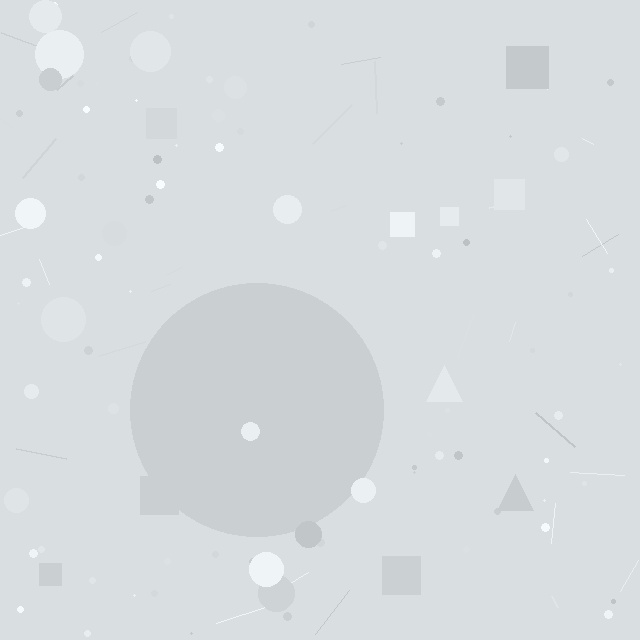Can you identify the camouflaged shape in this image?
The camouflaged shape is a circle.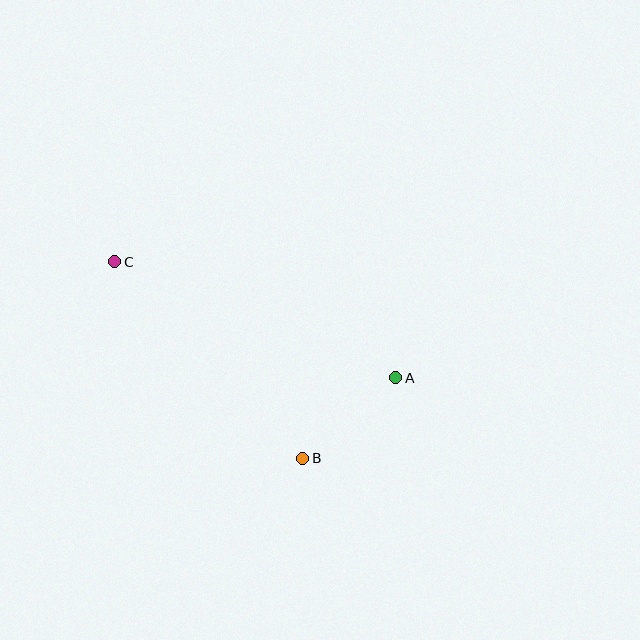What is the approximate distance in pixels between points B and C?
The distance between B and C is approximately 272 pixels.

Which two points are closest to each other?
Points A and B are closest to each other.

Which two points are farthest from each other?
Points A and C are farthest from each other.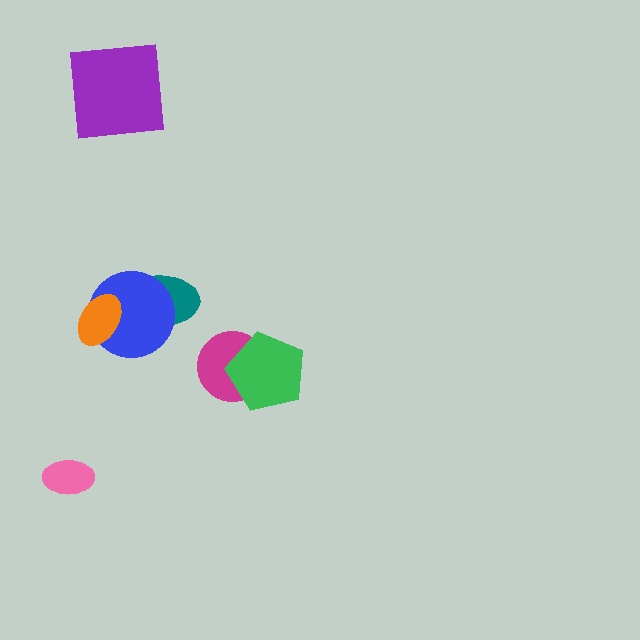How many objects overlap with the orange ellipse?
1 object overlaps with the orange ellipse.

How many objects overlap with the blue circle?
2 objects overlap with the blue circle.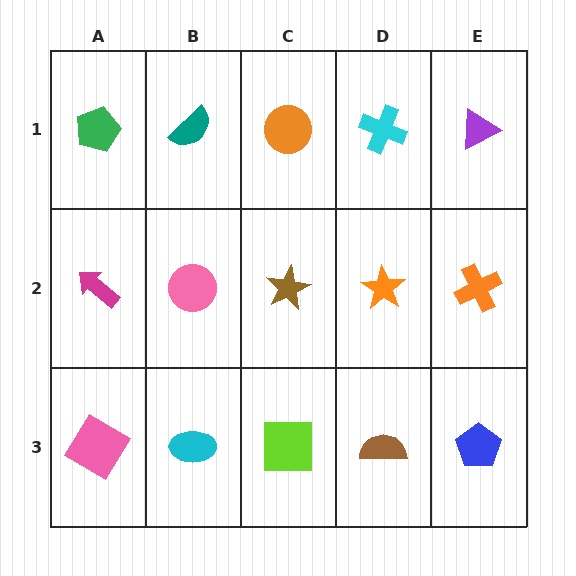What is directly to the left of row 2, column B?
A magenta arrow.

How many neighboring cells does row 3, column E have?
2.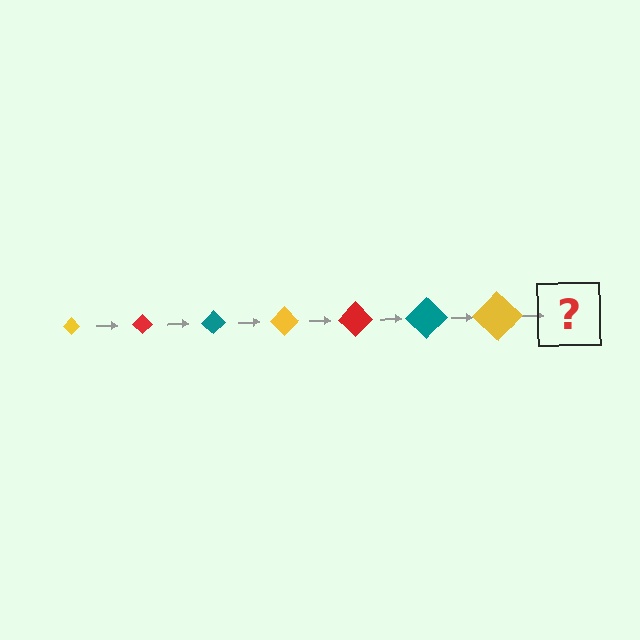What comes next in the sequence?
The next element should be a red diamond, larger than the previous one.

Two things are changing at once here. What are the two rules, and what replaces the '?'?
The two rules are that the diamond grows larger each step and the color cycles through yellow, red, and teal. The '?' should be a red diamond, larger than the previous one.